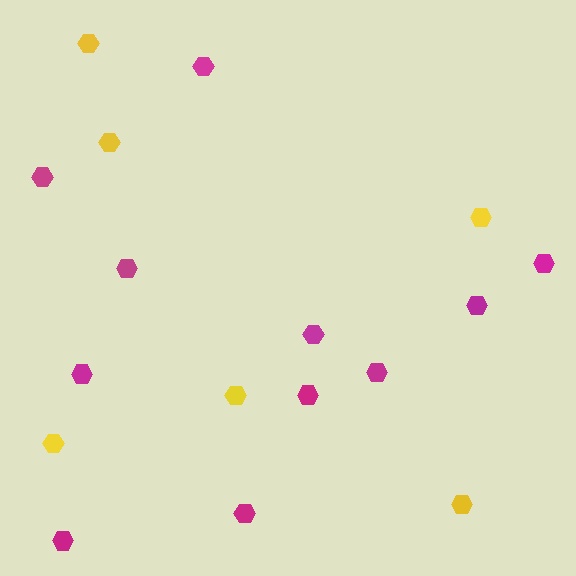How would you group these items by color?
There are 2 groups: one group of magenta hexagons (11) and one group of yellow hexagons (6).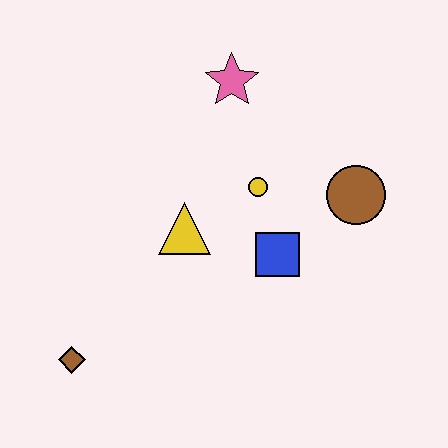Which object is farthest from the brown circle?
The brown diamond is farthest from the brown circle.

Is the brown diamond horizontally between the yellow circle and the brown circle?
No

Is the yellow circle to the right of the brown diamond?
Yes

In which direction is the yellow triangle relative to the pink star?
The yellow triangle is below the pink star.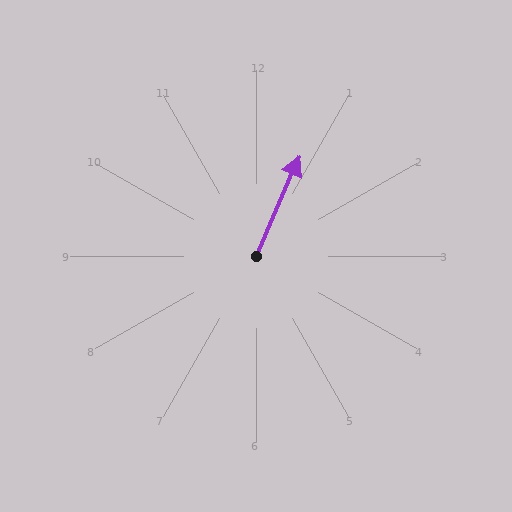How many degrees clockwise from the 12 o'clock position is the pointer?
Approximately 23 degrees.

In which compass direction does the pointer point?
Northeast.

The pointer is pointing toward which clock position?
Roughly 1 o'clock.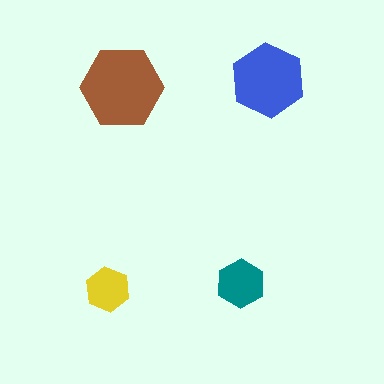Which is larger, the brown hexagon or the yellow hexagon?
The brown one.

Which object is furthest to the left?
The yellow hexagon is leftmost.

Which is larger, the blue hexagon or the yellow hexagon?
The blue one.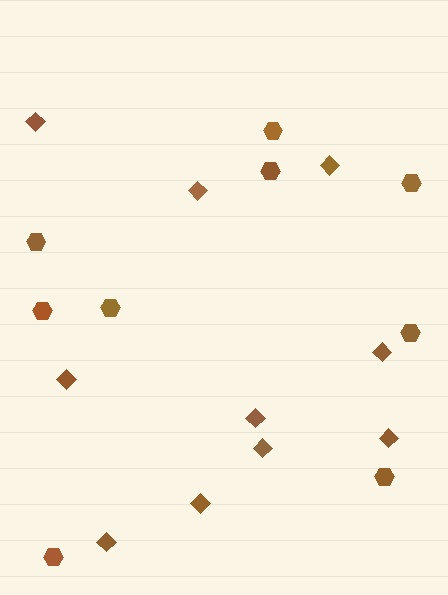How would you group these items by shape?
There are 2 groups: one group of hexagons (9) and one group of diamonds (10).